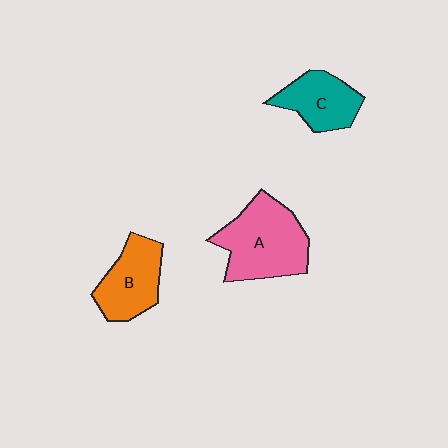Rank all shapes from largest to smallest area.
From largest to smallest: A (pink), B (orange), C (teal).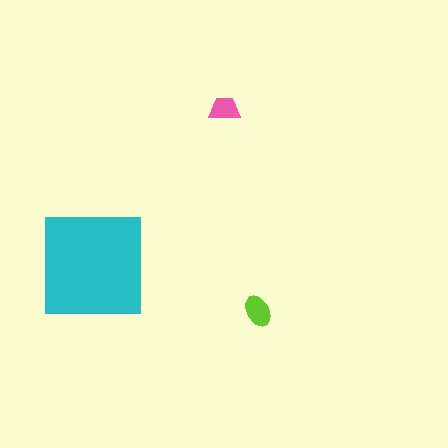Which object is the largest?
The cyan square.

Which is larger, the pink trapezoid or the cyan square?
The cyan square.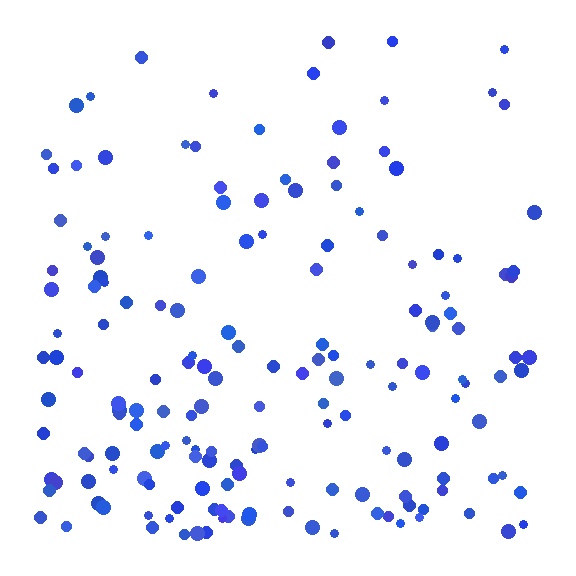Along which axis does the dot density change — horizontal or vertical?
Vertical.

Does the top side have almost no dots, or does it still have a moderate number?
Still a moderate number, just noticeably fewer than the bottom.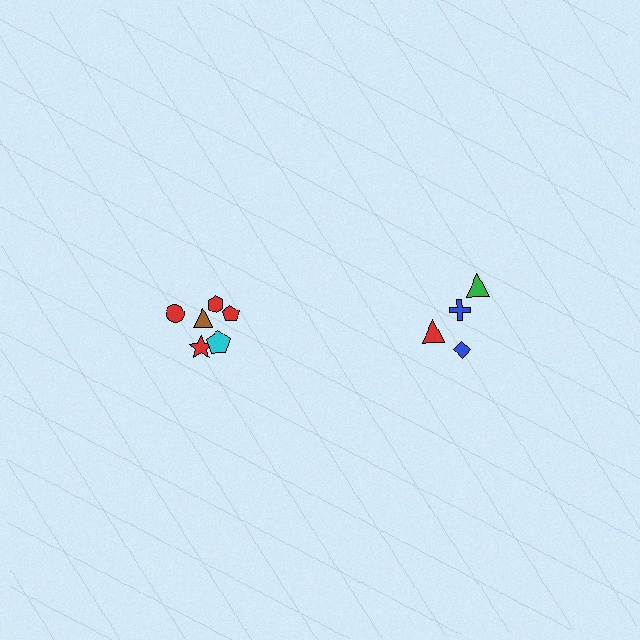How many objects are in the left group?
There are 6 objects.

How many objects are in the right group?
There are 4 objects.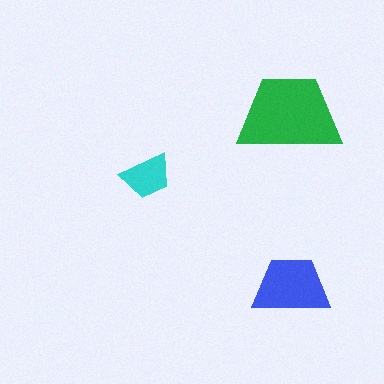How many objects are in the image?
There are 3 objects in the image.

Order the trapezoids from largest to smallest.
the green one, the blue one, the cyan one.